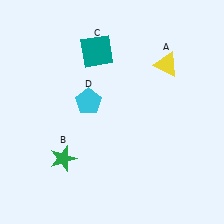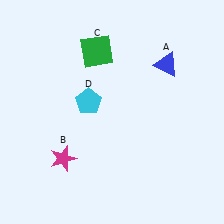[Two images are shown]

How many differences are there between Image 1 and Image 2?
There are 3 differences between the two images.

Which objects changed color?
A changed from yellow to blue. B changed from green to magenta. C changed from teal to green.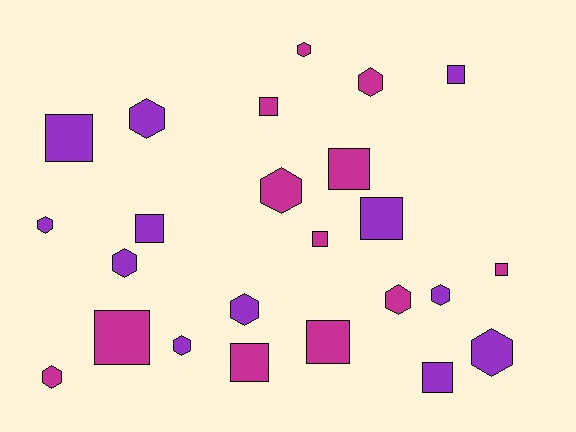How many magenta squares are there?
There are 7 magenta squares.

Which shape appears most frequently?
Square, with 12 objects.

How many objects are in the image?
There are 24 objects.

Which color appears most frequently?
Purple, with 12 objects.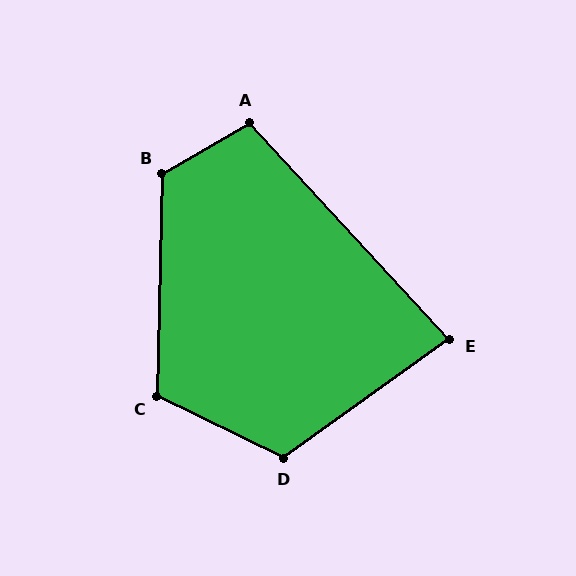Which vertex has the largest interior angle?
B, at approximately 122 degrees.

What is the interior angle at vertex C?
Approximately 115 degrees (obtuse).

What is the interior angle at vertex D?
Approximately 119 degrees (obtuse).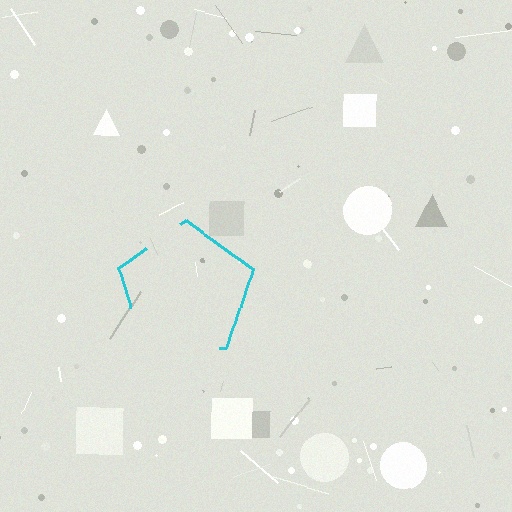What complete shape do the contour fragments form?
The contour fragments form a pentagon.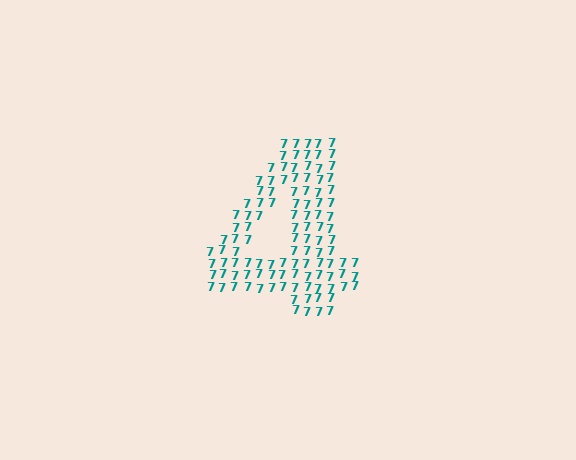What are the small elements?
The small elements are digit 7's.